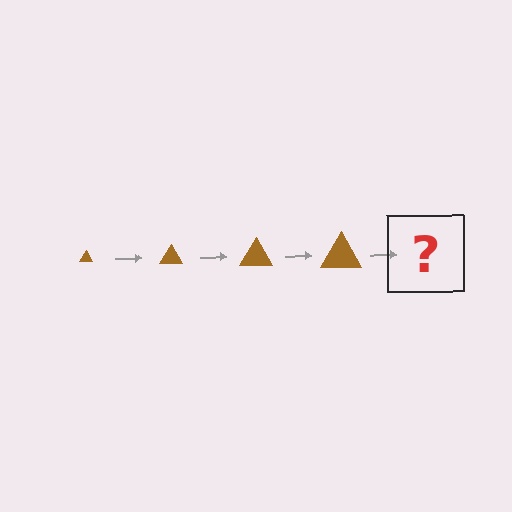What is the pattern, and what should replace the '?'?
The pattern is that the triangle gets progressively larger each step. The '?' should be a brown triangle, larger than the previous one.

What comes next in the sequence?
The next element should be a brown triangle, larger than the previous one.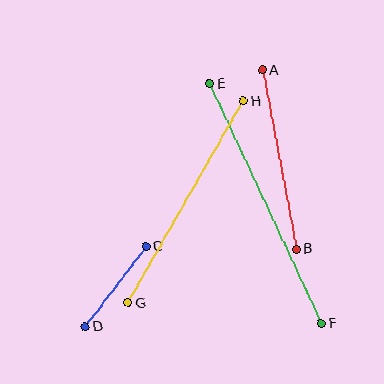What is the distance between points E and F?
The distance is approximately 264 pixels.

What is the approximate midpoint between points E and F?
The midpoint is at approximately (265, 204) pixels.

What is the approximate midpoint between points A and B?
The midpoint is at approximately (279, 160) pixels.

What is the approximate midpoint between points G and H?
The midpoint is at approximately (186, 202) pixels.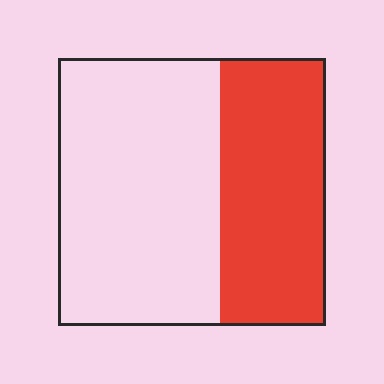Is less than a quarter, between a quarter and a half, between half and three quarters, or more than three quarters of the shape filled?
Between a quarter and a half.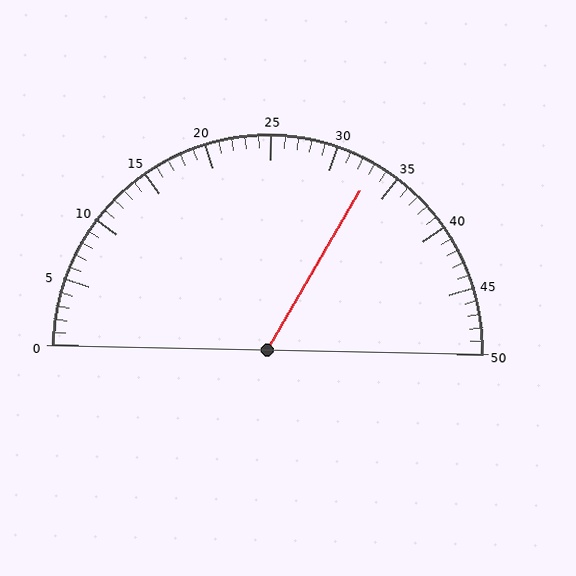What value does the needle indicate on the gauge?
The needle indicates approximately 33.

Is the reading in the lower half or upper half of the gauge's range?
The reading is in the upper half of the range (0 to 50).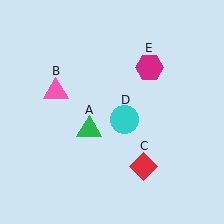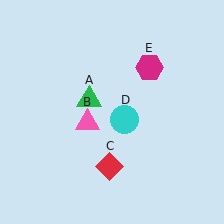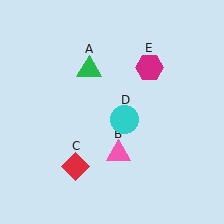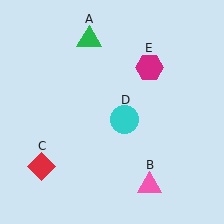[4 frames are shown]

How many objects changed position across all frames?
3 objects changed position: green triangle (object A), pink triangle (object B), red diamond (object C).